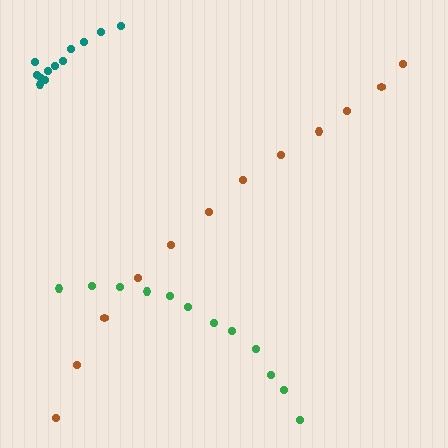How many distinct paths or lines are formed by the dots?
There are 3 distinct paths.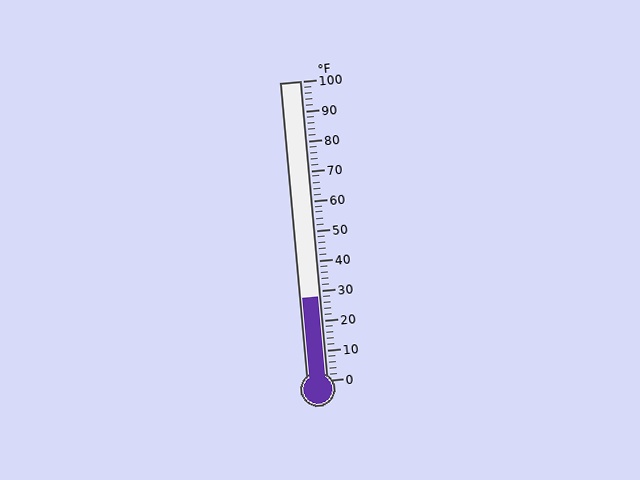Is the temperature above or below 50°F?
The temperature is below 50°F.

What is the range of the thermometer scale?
The thermometer scale ranges from 0°F to 100°F.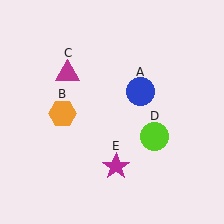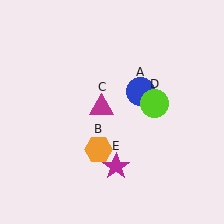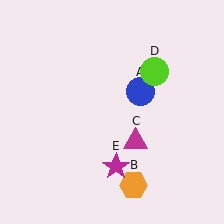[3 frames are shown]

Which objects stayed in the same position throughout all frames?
Blue circle (object A) and magenta star (object E) remained stationary.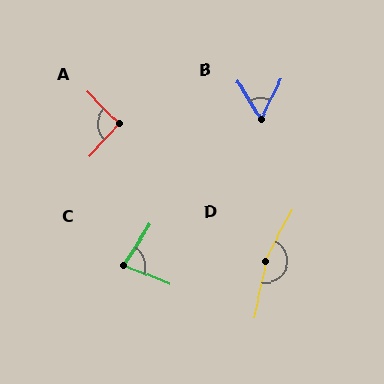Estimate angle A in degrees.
Approximately 93 degrees.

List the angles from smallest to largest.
B (58°), C (79°), A (93°), D (164°).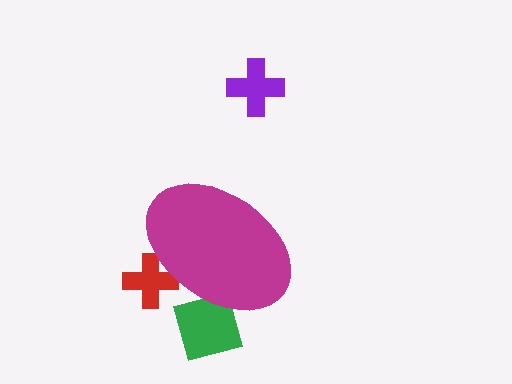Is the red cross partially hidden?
Yes, the red cross is partially hidden behind the magenta ellipse.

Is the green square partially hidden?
Yes, the green square is partially hidden behind the magenta ellipse.